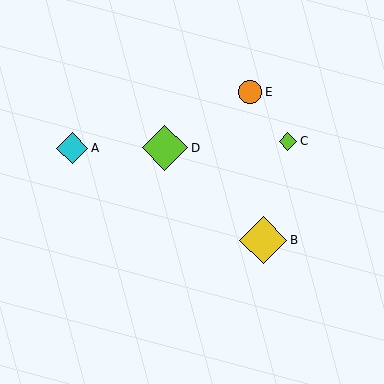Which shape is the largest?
The yellow diamond (labeled B) is the largest.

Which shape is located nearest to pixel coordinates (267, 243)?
The yellow diamond (labeled B) at (263, 240) is nearest to that location.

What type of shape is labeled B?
Shape B is a yellow diamond.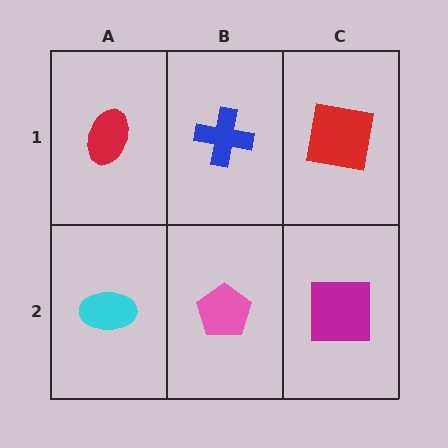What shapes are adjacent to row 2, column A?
A red ellipse (row 1, column A), a pink pentagon (row 2, column B).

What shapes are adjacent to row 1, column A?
A cyan ellipse (row 2, column A), a blue cross (row 1, column B).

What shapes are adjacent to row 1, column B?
A pink pentagon (row 2, column B), a red ellipse (row 1, column A), a red square (row 1, column C).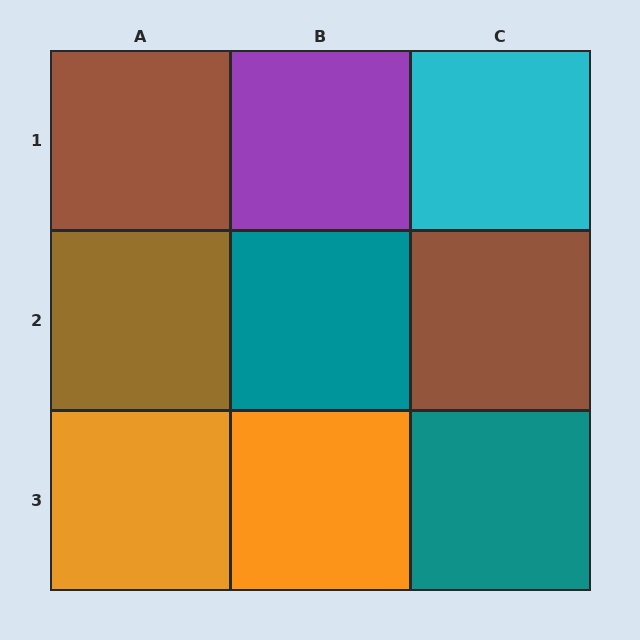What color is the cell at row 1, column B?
Purple.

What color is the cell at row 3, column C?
Teal.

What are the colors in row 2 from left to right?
Brown, teal, brown.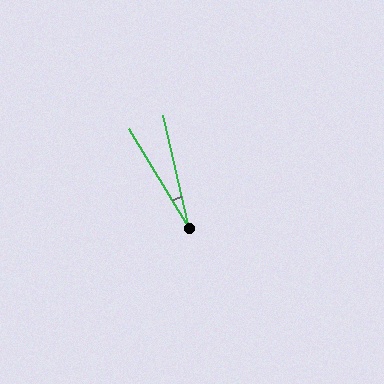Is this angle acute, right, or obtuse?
It is acute.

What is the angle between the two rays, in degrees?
Approximately 18 degrees.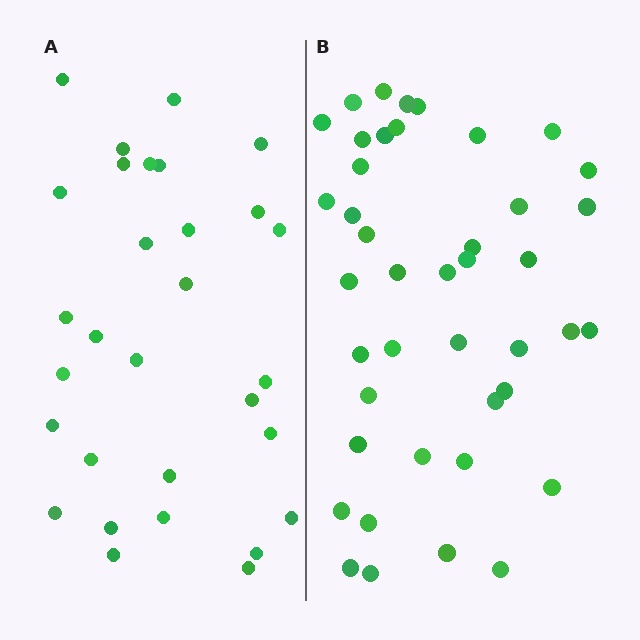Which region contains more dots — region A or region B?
Region B (the right region) has more dots.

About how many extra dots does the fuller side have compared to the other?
Region B has roughly 12 or so more dots than region A.